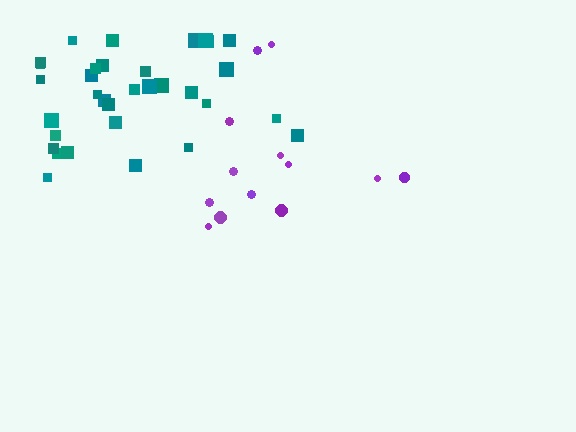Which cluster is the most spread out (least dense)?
Purple.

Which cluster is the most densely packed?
Teal.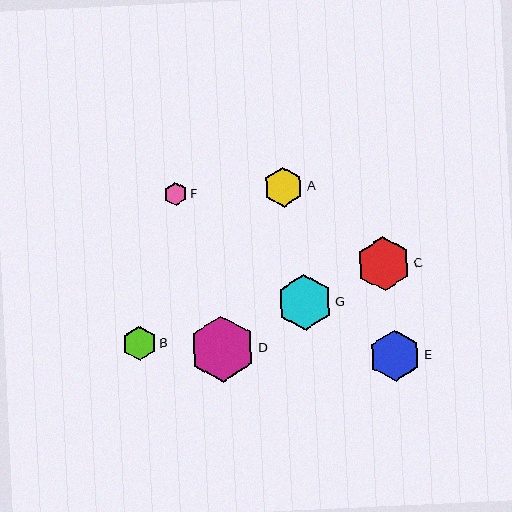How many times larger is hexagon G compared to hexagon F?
Hexagon G is approximately 2.4 times the size of hexagon F.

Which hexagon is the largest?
Hexagon D is the largest with a size of approximately 66 pixels.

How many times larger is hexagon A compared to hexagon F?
Hexagon A is approximately 1.7 times the size of hexagon F.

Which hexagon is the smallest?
Hexagon F is the smallest with a size of approximately 23 pixels.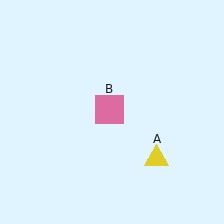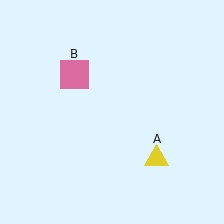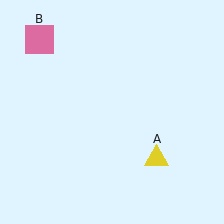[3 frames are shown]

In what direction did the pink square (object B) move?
The pink square (object B) moved up and to the left.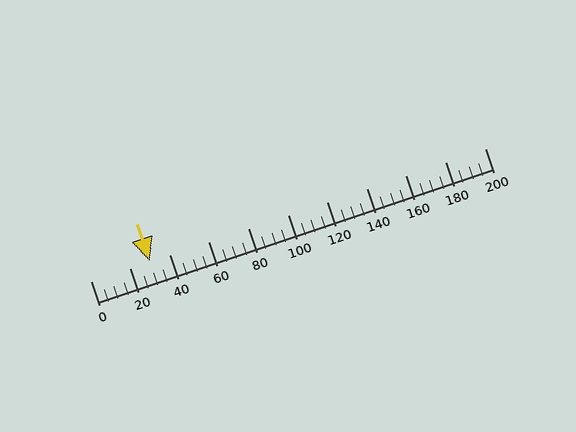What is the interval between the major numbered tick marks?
The major tick marks are spaced 20 units apart.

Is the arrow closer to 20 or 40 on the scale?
The arrow is closer to 40.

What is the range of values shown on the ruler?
The ruler shows values from 0 to 200.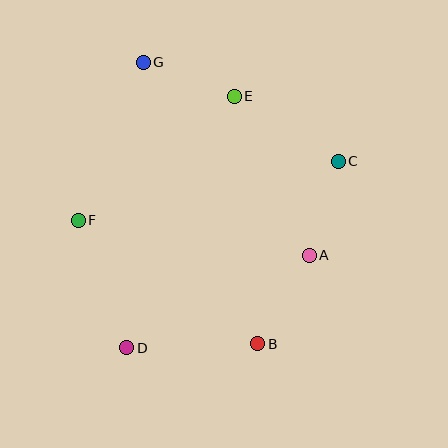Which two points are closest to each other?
Points E and G are closest to each other.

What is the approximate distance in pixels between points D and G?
The distance between D and G is approximately 286 pixels.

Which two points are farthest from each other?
Points B and G are farthest from each other.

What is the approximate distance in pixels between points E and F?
The distance between E and F is approximately 199 pixels.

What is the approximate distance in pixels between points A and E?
The distance between A and E is approximately 176 pixels.